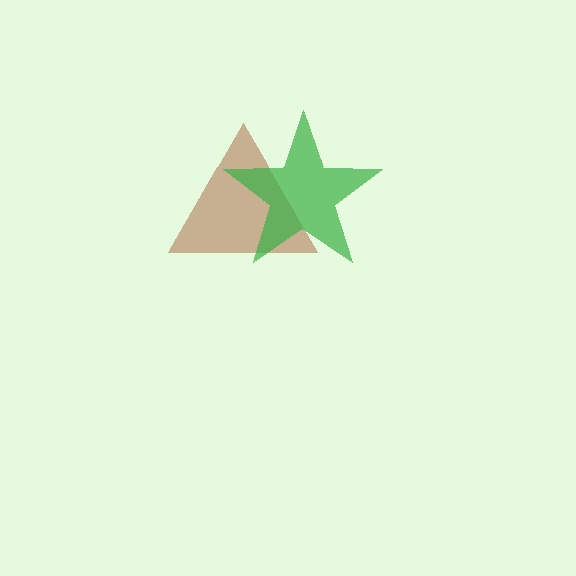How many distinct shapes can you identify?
There are 2 distinct shapes: a brown triangle, a green star.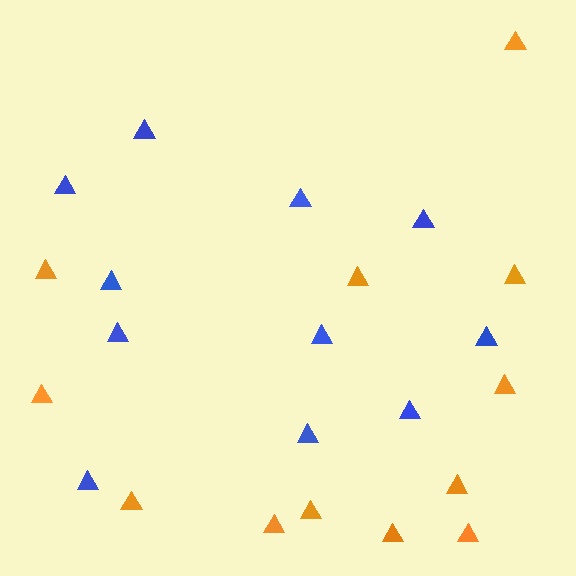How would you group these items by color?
There are 2 groups: one group of blue triangles (11) and one group of orange triangles (12).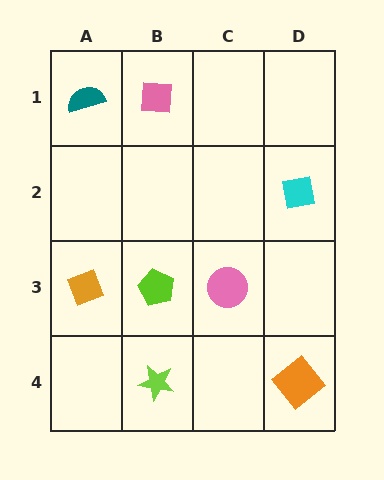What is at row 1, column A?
A teal semicircle.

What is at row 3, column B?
A lime pentagon.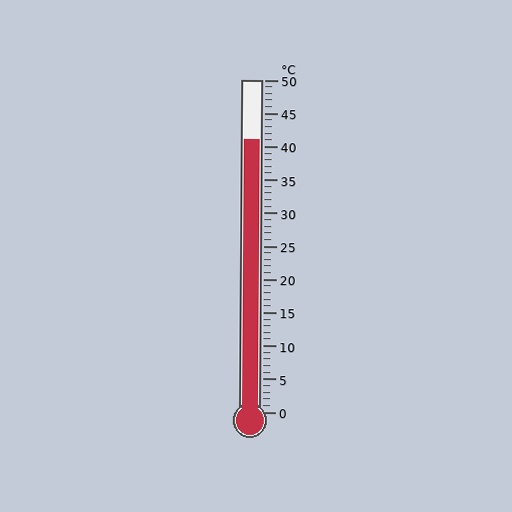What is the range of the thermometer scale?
The thermometer scale ranges from 0°C to 50°C.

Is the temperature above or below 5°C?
The temperature is above 5°C.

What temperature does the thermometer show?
The thermometer shows approximately 41°C.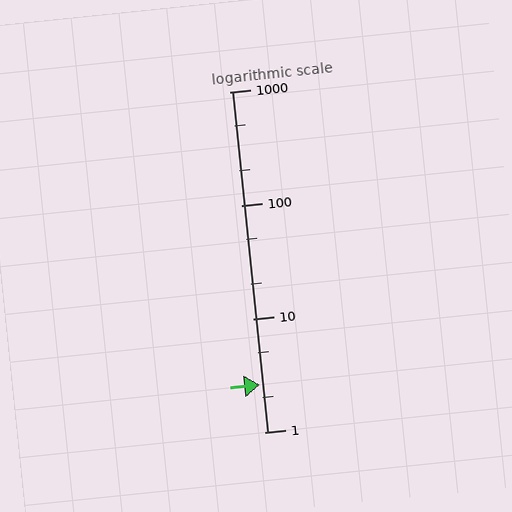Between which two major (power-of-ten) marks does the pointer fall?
The pointer is between 1 and 10.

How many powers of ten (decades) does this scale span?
The scale spans 3 decades, from 1 to 1000.